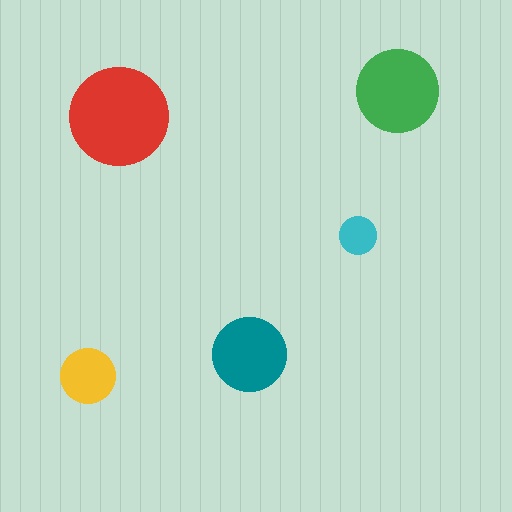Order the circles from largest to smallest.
the red one, the green one, the teal one, the yellow one, the cyan one.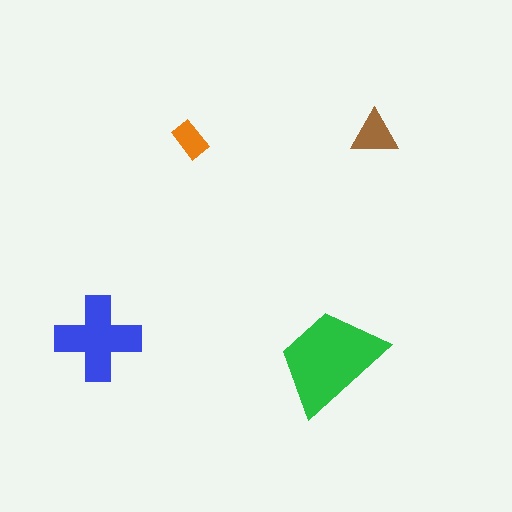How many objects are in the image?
There are 4 objects in the image.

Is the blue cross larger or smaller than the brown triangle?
Larger.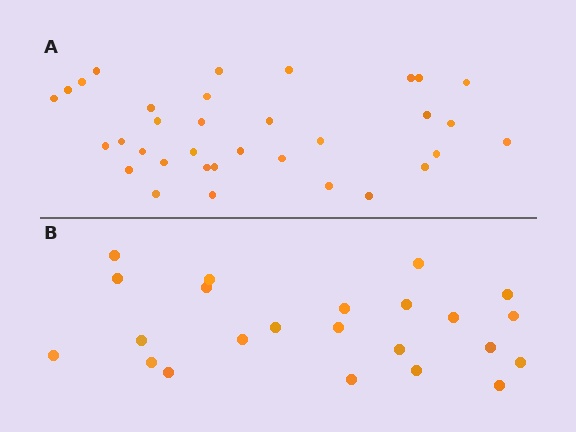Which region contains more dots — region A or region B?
Region A (the top region) has more dots.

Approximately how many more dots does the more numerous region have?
Region A has roughly 12 or so more dots than region B.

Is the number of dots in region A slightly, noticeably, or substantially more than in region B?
Region A has substantially more. The ratio is roughly 1.5 to 1.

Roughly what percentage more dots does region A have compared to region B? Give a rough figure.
About 50% more.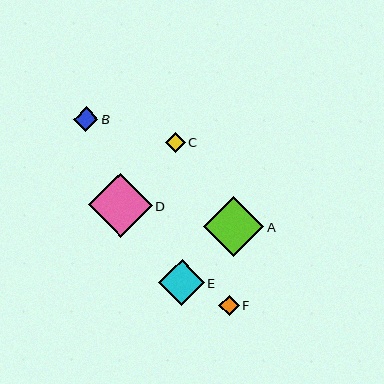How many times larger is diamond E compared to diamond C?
Diamond E is approximately 2.3 times the size of diamond C.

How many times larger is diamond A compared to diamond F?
Diamond A is approximately 2.9 times the size of diamond F.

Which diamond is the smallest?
Diamond C is the smallest with a size of approximately 20 pixels.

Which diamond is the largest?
Diamond D is the largest with a size of approximately 64 pixels.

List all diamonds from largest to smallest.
From largest to smallest: D, A, E, B, F, C.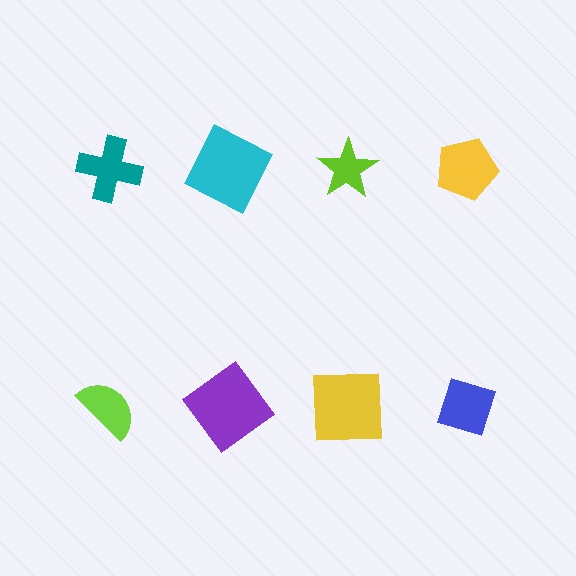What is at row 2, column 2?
A purple diamond.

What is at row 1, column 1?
A teal cross.